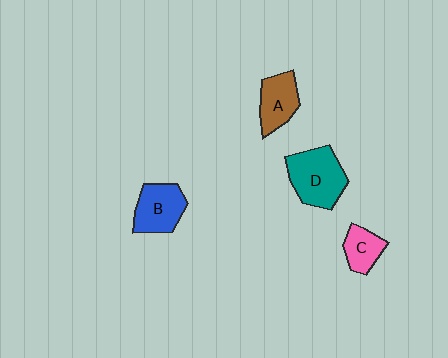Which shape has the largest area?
Shape D (teal).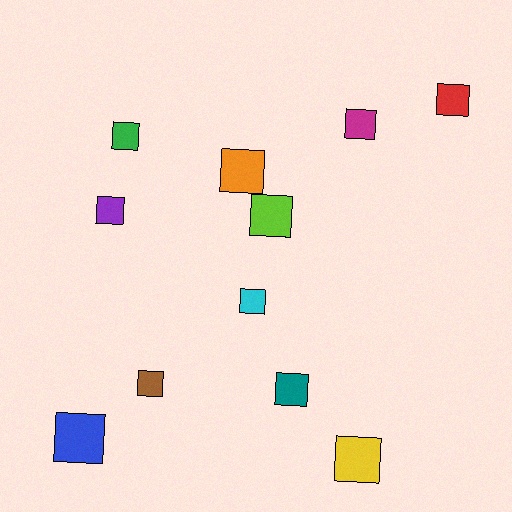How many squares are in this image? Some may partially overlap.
There are 11 squares.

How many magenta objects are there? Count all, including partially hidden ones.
There is 1 magenta object.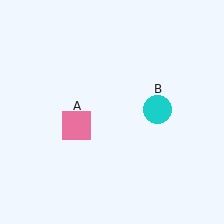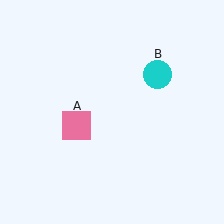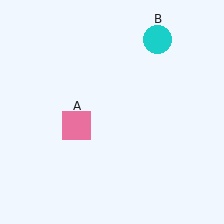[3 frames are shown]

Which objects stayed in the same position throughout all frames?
Pink square (object A) remained stationary.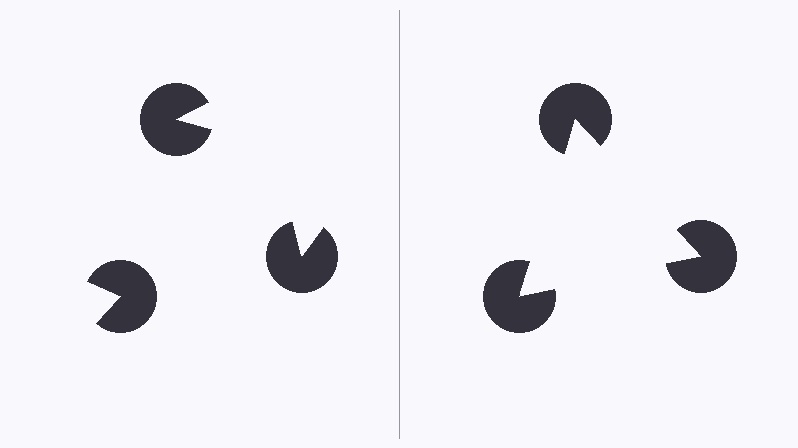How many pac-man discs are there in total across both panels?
6 — 3 on each side.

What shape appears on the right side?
An illusory triangle.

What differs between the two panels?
The pac-man discs are positioned identically on both sides; only the wedge orientations differ. On the right they align to a triangle; on the left they are misaligned.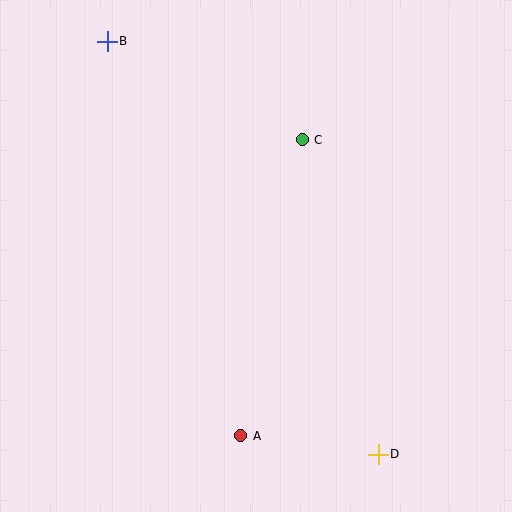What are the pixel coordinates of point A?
Point A is at (241, 436).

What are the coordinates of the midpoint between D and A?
The midpoint between D and A is at (309, 445).